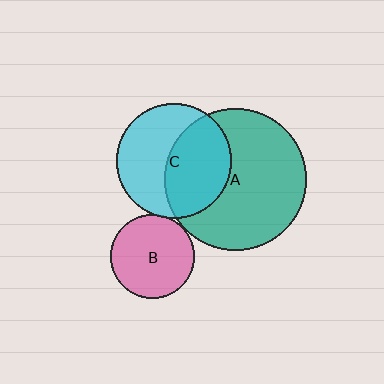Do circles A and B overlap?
Yes.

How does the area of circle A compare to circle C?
Approximately 1.5 times.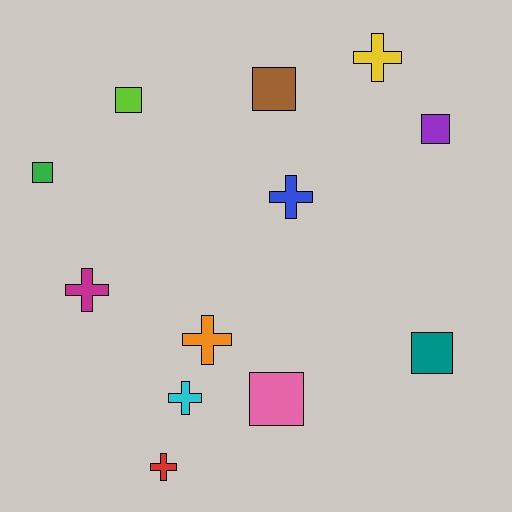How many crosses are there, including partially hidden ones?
There are 6 crosses.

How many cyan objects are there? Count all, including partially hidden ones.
There is 1 cyan object.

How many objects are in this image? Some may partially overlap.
There are 12 objects.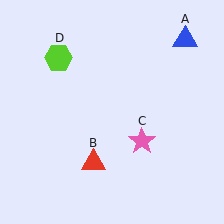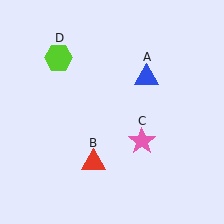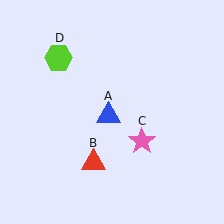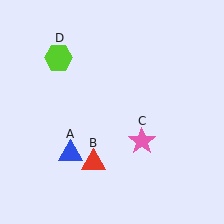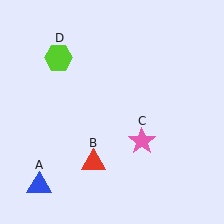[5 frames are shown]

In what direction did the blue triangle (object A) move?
The blue triangle (object A) moved down and to the left.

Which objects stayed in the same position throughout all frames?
Red triangle (object B) and pink star (object C) and lime hexagon (object D) remained stationary.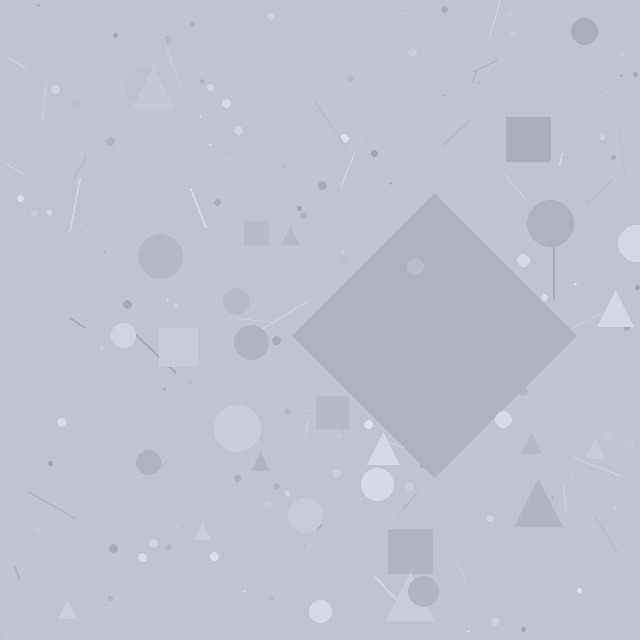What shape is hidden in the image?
A diamond is hidden in the image.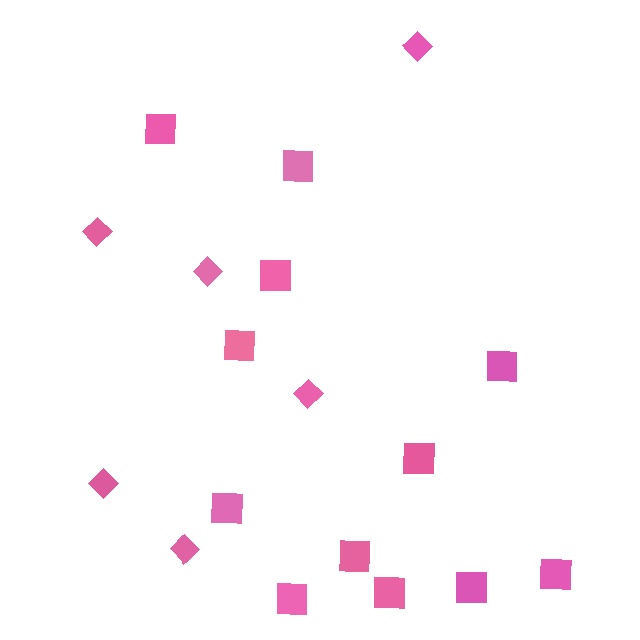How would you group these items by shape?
There are 2 groups: one group of squares (12) and one group of diamonds (6).